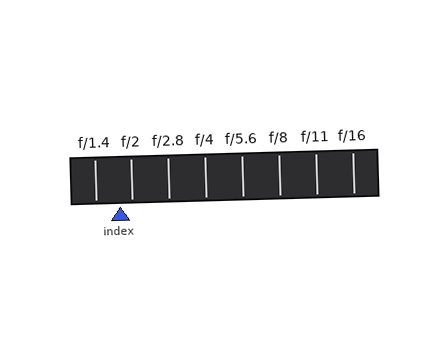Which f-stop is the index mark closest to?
The index mark is closest to f/2.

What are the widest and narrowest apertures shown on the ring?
The widest aperture shown is f/1.4 and the narrowest is f/16.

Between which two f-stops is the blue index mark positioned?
The index mark is between f/1.4 and f/2.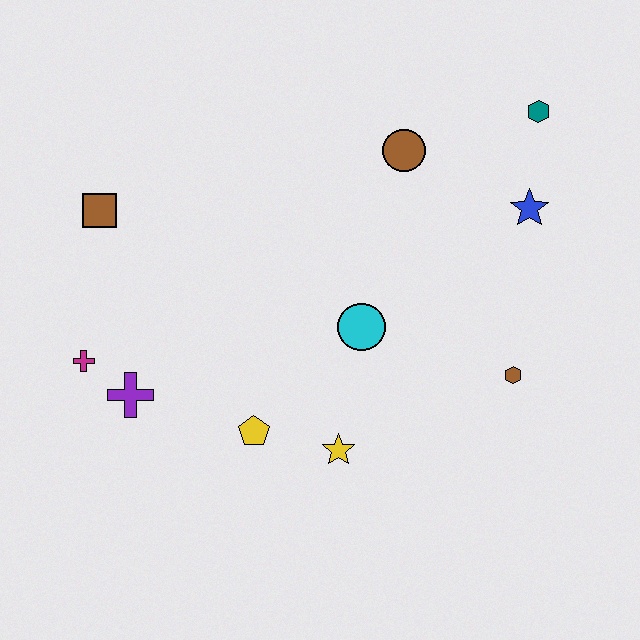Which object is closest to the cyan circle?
The yellow star is closest to the cyan circle.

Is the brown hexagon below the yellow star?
No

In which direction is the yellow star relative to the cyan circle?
The yellow star is below the cyan circle.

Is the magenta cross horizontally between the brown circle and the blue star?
No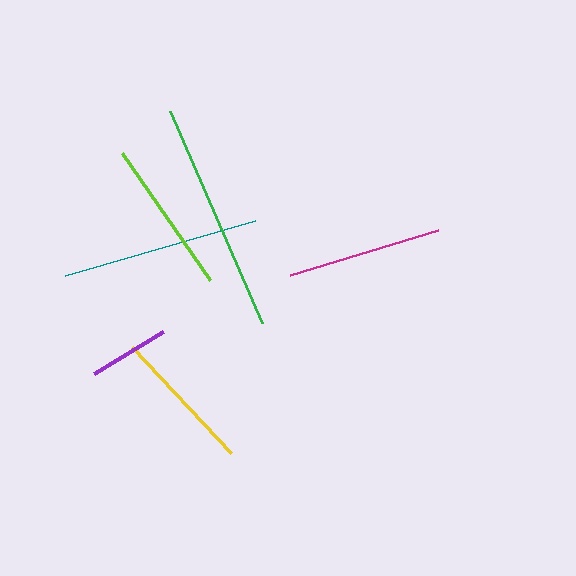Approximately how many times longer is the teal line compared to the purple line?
The teal line is approximately 2.5 times the length of the purple line.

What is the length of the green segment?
The green segment is approximately 231 pixels long.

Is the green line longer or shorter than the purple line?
The green line is longer than the purple line.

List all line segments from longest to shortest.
From longest to shortest: green, teal, lime, magenta, yellow, purple.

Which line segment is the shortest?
The purple line is the shortest at approximately 80 pixels.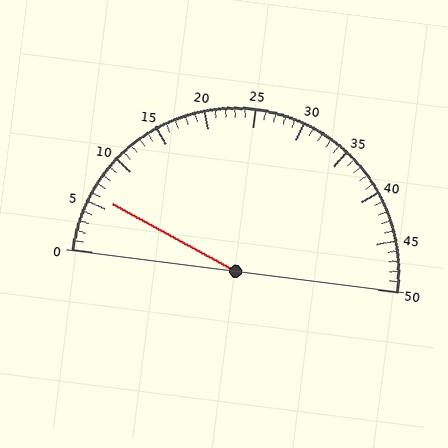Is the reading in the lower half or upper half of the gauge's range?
The reading is in the lower half of the range (0 to 50).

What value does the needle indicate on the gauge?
The needle indicates approximately 6.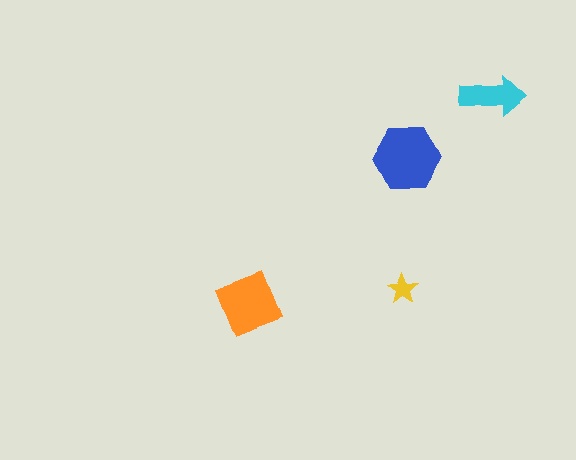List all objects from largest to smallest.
The blue hexagon, the orange square, the cyan arrow, the yellow star.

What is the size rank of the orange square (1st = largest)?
2nd.